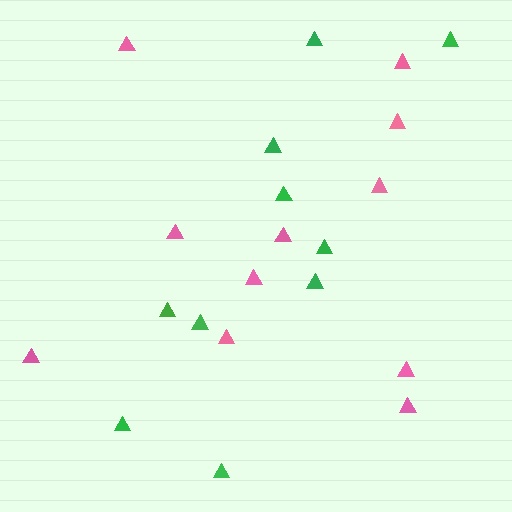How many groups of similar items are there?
There are 2 groups: one group of pink triangles (11) and one group of green triangles (10).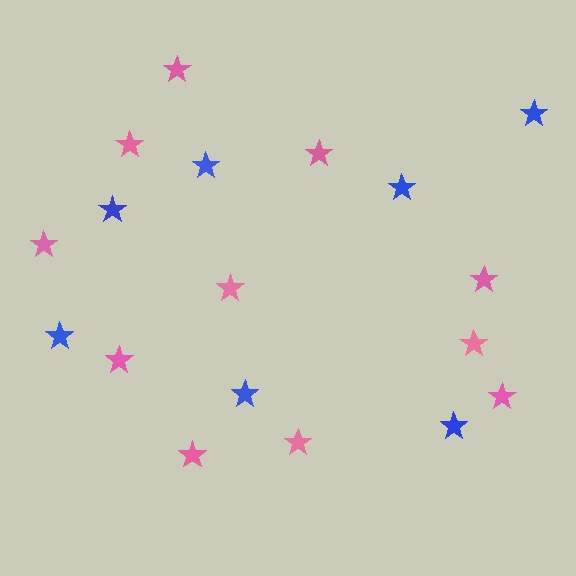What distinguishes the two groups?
There are 2 groups: one group of pink stars (11) and one group of blue stars (7).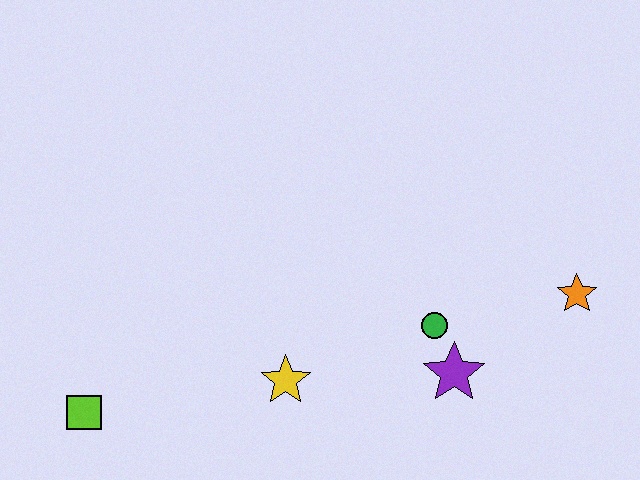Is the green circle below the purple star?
No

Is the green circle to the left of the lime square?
No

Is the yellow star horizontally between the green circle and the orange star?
No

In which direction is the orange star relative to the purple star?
The orange star is to the right of the purple star.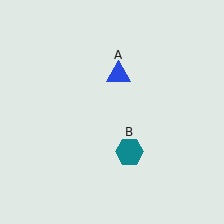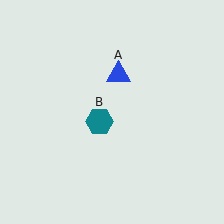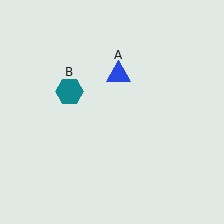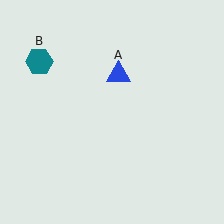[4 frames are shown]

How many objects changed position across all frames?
1 object changed position: teal hexagon (object B).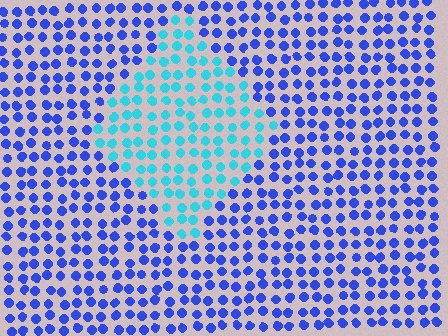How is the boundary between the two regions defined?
The boundary is defined purely by a slight shift in hue (about 47 degrees). Spacing, size, and orientation are identical on both sides.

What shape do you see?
I see a diamond.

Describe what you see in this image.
The image is filled with small blue elements in a uniform arrangement. A diamond-shaped region is visible where the elements are tinted to a slightly different hue, forming a subtle color boundary.